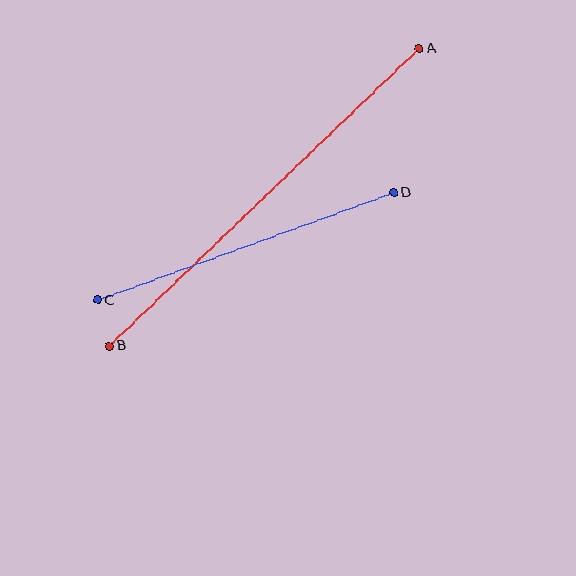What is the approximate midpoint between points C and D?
The midpoint is at approximately (246, 246) pixels.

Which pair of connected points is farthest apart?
Points A and B are farthest apart.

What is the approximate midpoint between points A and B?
The midpoint is at approximately (264, 197) pixels.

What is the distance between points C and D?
The distance is approximately 315 pixels.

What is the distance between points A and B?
The distance is approximately 430 pixels.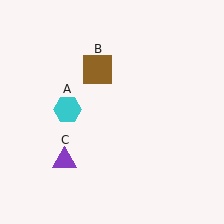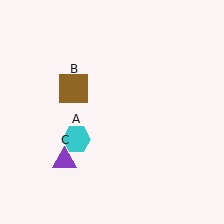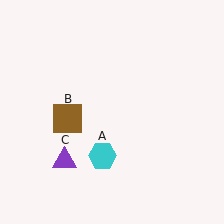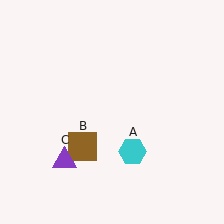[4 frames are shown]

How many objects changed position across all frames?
2 objects changed position: cyan hexagon (object A), brown square (object B).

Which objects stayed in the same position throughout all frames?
Purple triangle (object C) remained stationary.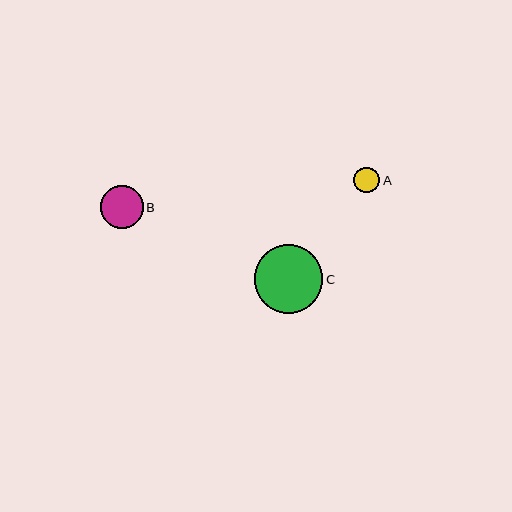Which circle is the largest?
Circle C is the largest with a size of approximately 68 pixels.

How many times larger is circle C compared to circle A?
Circle C is approximately 2.6 times the size of circle A.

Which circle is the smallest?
Circle A is the smallest with a size of approximately 26 pixels.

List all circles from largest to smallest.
From largest to smallest: C, B, A.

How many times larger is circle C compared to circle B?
Circle C is approximately 1.6 times the size of circle B.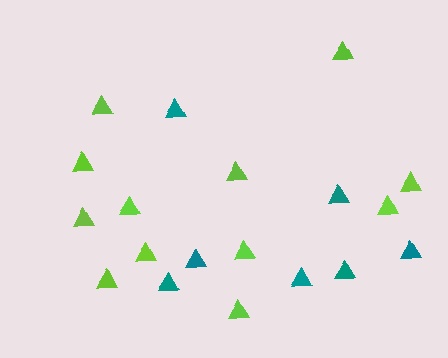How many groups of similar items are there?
There are 2 groups: one group of teal triangles (7) and one group of lime triangles (12).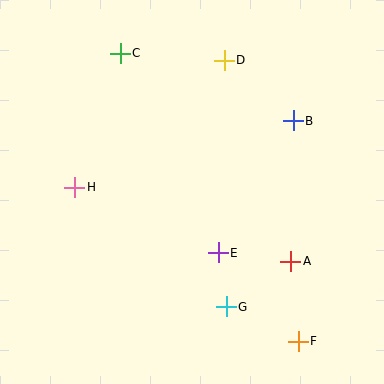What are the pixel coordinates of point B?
Point B is at (293, 121).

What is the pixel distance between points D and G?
The distance between D and G is 247 pixels.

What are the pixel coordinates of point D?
Point D is at (224, 60).